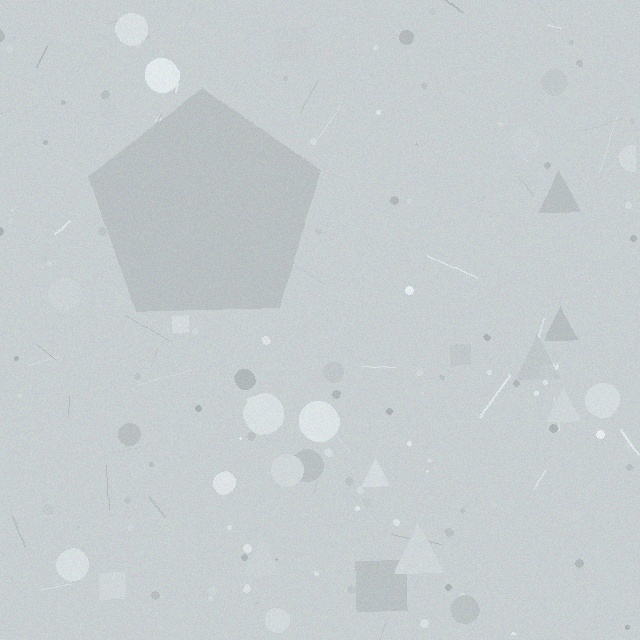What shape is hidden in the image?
A pentagon is hidden in the image.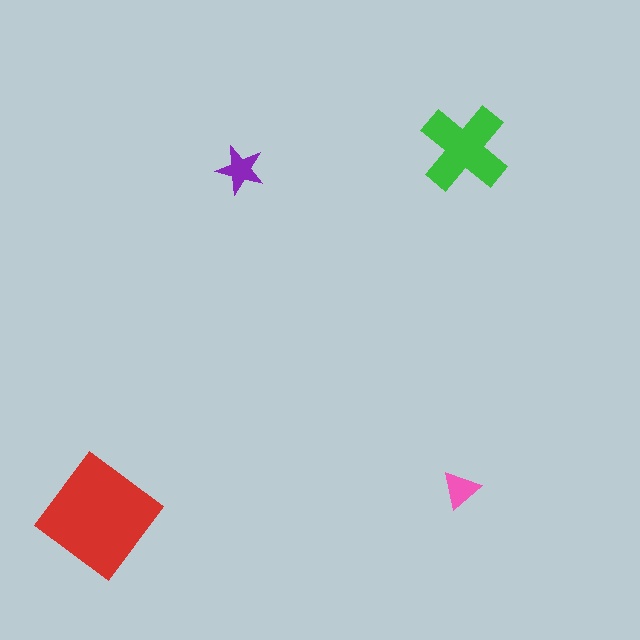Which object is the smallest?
The pink triangle.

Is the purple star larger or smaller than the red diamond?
Smaller.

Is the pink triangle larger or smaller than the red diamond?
Smaller.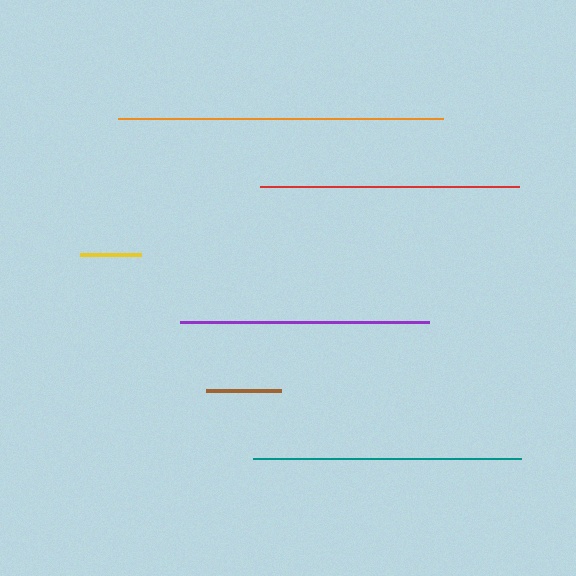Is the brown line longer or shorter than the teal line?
The teal line is longer than the brown line.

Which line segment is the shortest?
The yellow line is the shortest at approximately 60 pixels.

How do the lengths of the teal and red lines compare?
The teal and red lines are approximately the same length.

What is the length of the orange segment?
The orange segment is approximately 325 pixels long.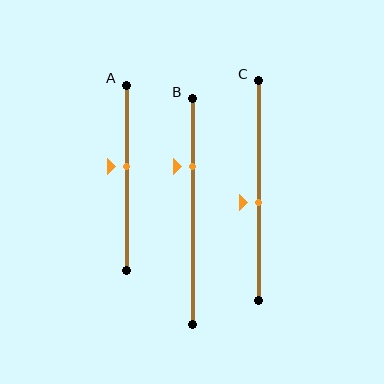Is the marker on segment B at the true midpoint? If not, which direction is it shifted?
No, the marker on segment B is shifted upward by about 20% of the segment length.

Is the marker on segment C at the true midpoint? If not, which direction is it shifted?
No, the marker on segment C is shifted downward by about 5% of the segment length.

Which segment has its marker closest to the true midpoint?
Segment C has its marker closest to the true midpoint.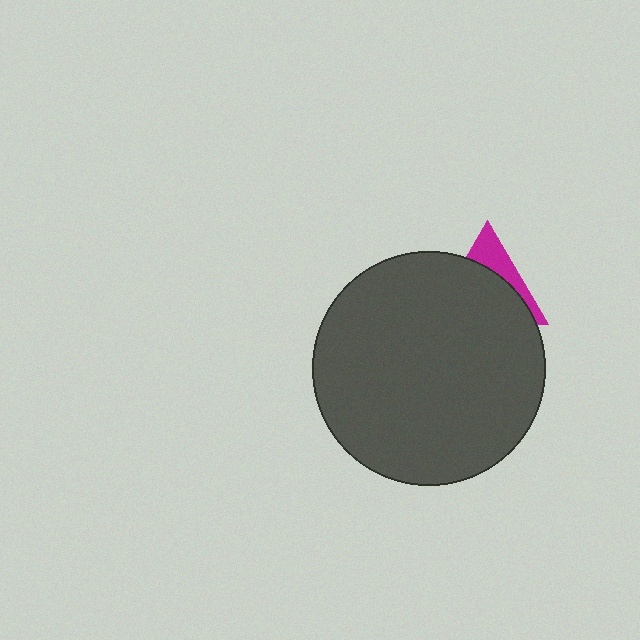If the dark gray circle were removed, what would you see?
You would see the complete magenta triangle.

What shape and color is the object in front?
The object in front is a dark gray circle.